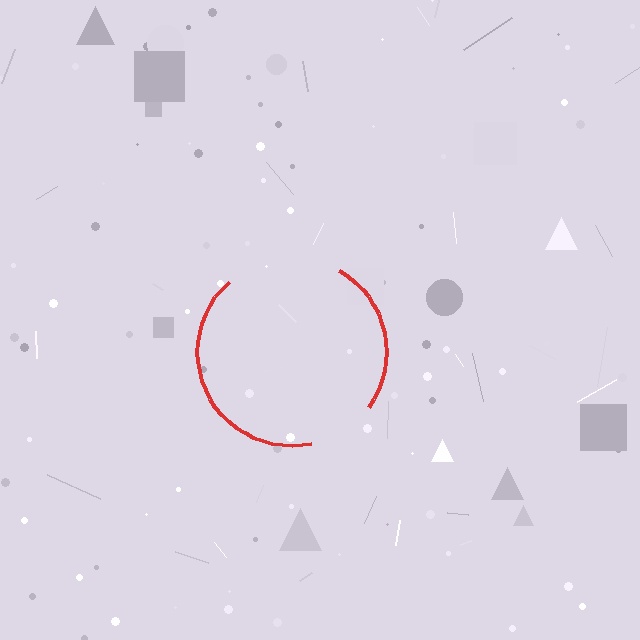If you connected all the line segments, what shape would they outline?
They would outline a circle.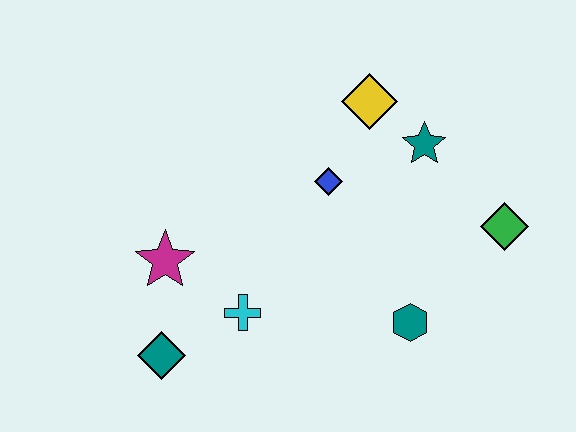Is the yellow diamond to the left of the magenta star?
No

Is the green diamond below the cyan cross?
No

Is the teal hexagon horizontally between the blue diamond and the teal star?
Yes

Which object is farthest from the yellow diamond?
The teal diamond is farthest from the yellow diamond.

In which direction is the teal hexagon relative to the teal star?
The teal hexagon is below the teal star.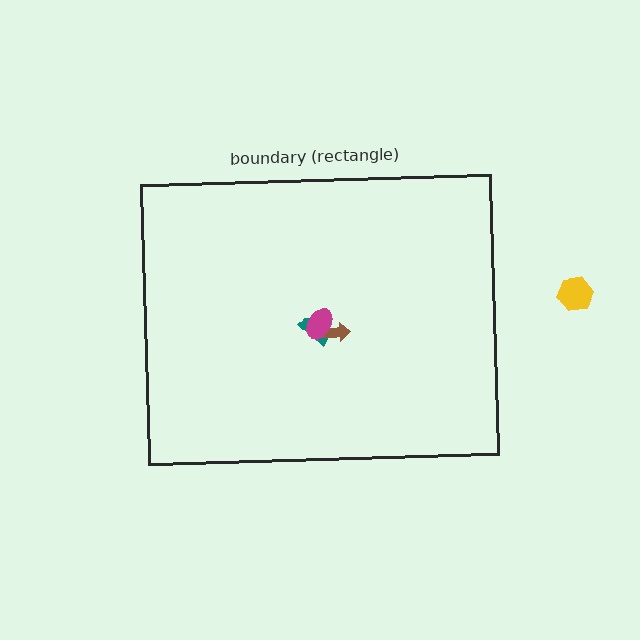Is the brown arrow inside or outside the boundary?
Inside.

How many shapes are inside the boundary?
3 inside, 1 outside.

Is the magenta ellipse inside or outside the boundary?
Inside.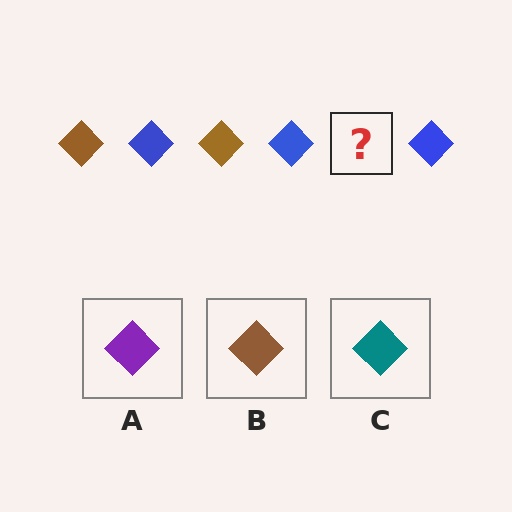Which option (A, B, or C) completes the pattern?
B.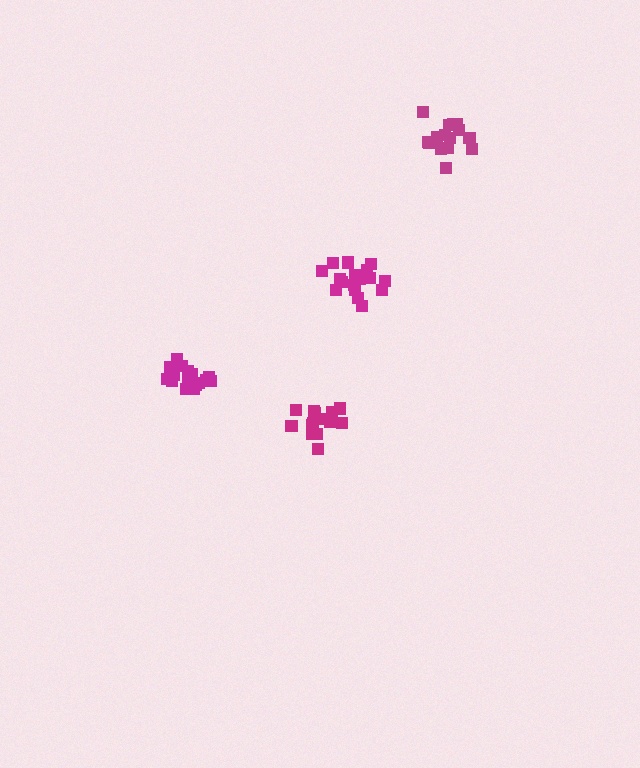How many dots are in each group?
Group 1: 17 dots, Group 2: 15 dots, Group 3: 15 dots, Group 4: 17 dots (64 total).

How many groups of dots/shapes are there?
There are 4 groups.